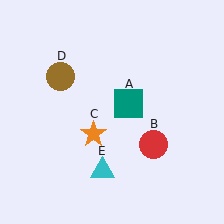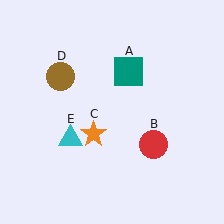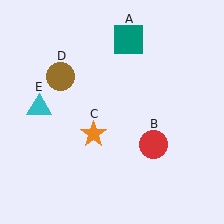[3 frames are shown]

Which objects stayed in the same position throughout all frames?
Red circle (object B) and orange star (object C) and brown circle (object D) remained stationary.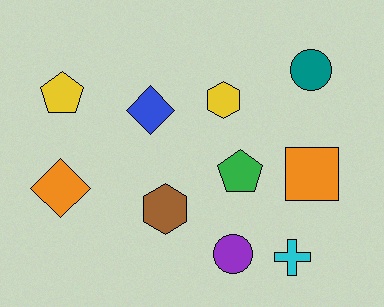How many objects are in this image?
There are 10 objects.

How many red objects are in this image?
There are no red objects.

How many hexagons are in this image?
There are 2 hexagons.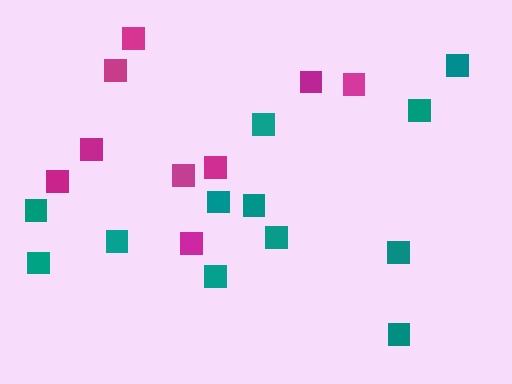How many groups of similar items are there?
There are 2 groups: one group of teal squares (12) and one group of magenta squares (9).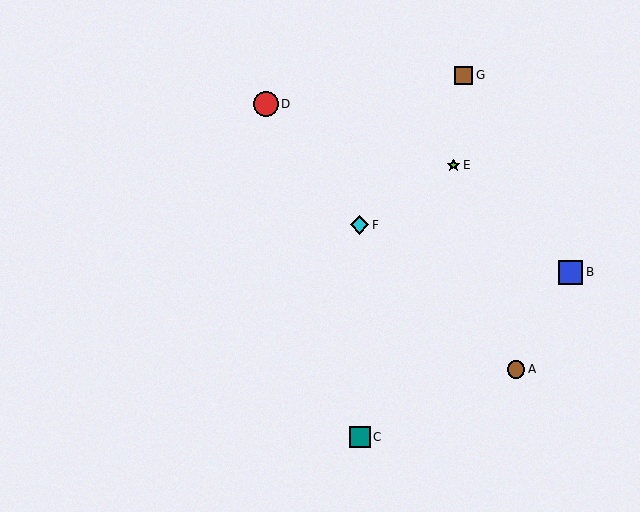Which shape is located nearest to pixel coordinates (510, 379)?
The brown circle (labeled A) at (516, 369) is nearest to that location.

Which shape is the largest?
The red circle (labeled D) is the largest.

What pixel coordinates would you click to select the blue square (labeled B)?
Click at (571, 272) to select the blue square B.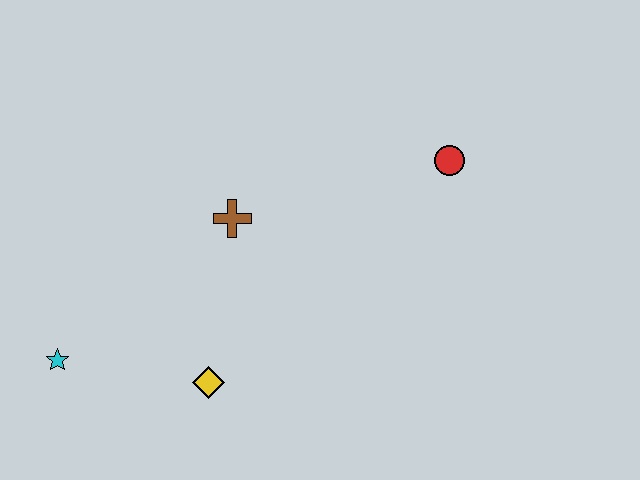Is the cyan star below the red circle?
Yes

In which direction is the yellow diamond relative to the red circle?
The yellow diamond is to the left of the red circle.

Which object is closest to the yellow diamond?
The cyan star is closest to the yellow diamond.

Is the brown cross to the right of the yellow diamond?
Yes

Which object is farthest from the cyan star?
The red circle is farthest from the cyan star.